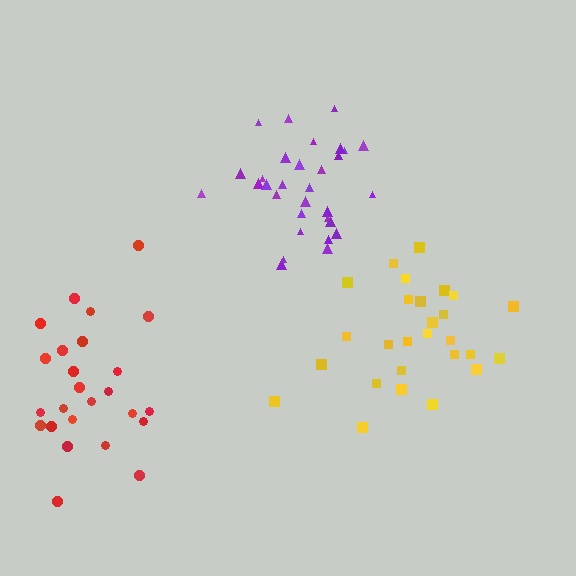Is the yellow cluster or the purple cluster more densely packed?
Purple.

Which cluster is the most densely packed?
Purple.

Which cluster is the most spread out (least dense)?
Red.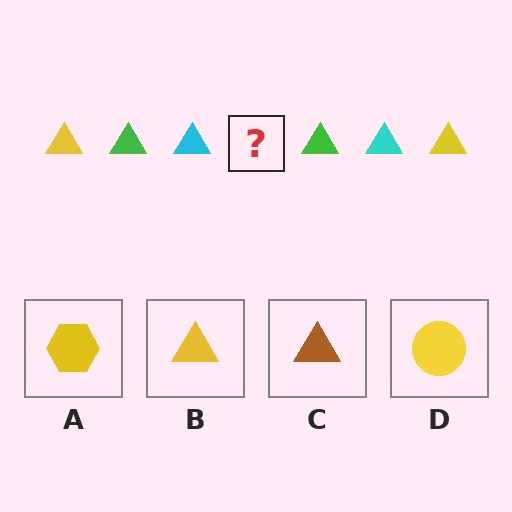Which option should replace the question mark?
Option B.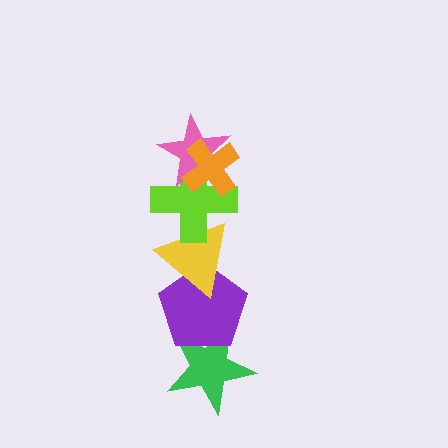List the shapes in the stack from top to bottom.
From top to bottom: the orange cross, the pink star, the lime cross, the yellow triangle, the purple pentagon, the green star.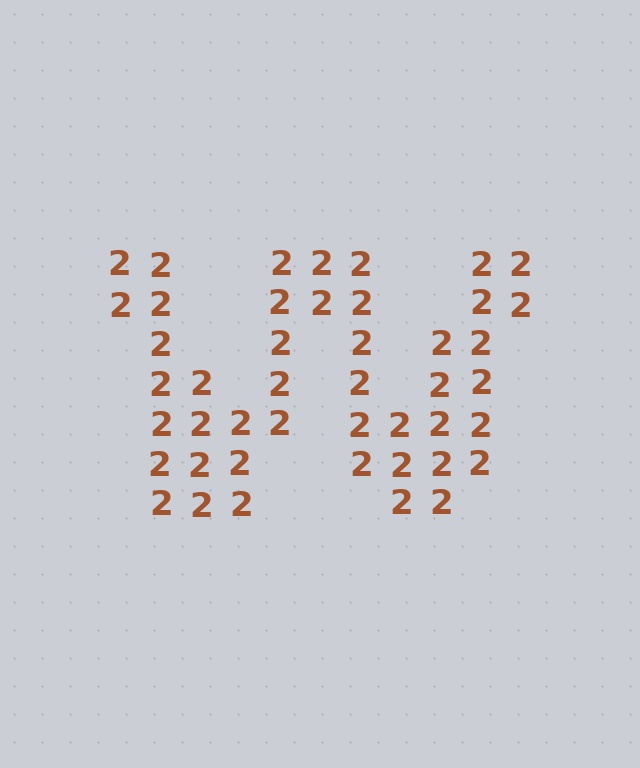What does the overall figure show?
The overall figure shows the letter W.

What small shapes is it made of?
It is made of small digit 2's.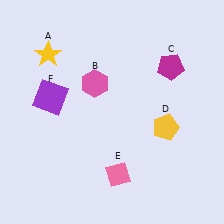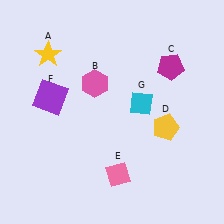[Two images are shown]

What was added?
A cyan diamond (G) was added in Image 2.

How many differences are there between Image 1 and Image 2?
There is 1 difference between the two images.